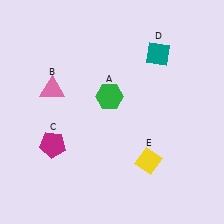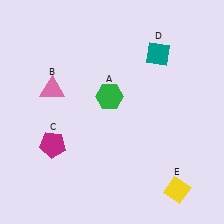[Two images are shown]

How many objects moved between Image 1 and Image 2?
1 object moved between the two images.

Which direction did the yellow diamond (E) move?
The yellow diamond (E) moved down.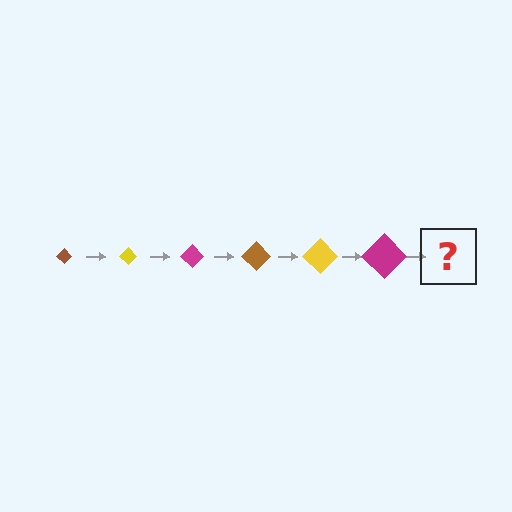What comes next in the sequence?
The next element should be a brown diamond, larger than the previous one.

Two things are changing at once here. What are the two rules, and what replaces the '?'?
The two rules are that the diamond grows larger each step and the color cycles through brown, yellow, and magenta. The '?' should be a brown diamond, larger than the previous one.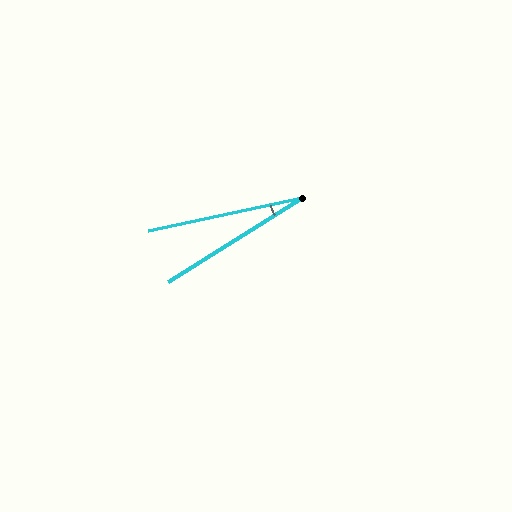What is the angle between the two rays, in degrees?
Approximately 20 degrees.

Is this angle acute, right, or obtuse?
It is acute.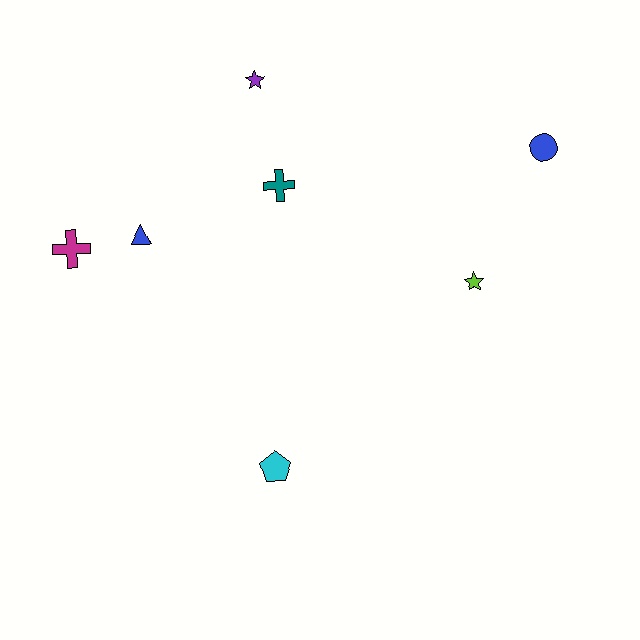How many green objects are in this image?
There are no green objects.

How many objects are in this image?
There are 7 objects.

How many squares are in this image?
There are no squares.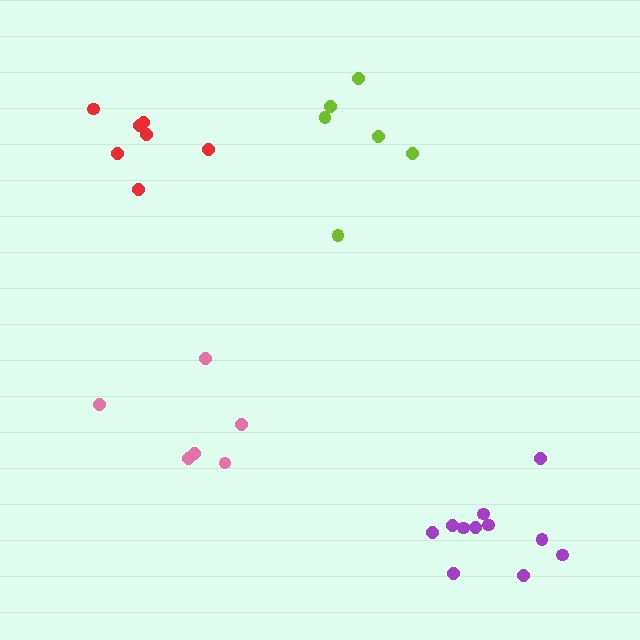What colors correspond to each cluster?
The clusters are colored: lime, red, pink, purple.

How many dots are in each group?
Group 1: 6 dots, Group 2: 7 dots, Group 3: 6 dots, Group 4: 11 dots (30 total).